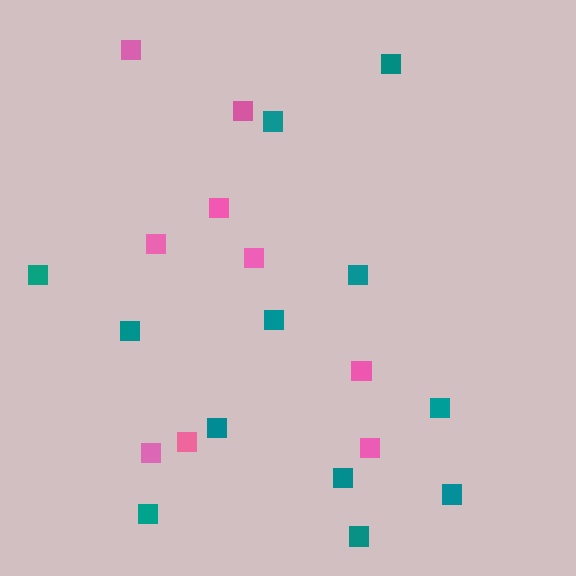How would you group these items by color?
There are 2 groups: one group of teal squares (12) and one group of pink squares (9).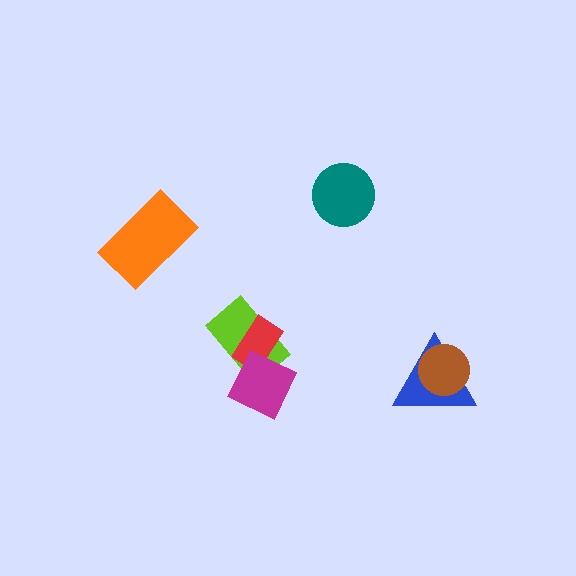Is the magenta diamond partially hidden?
No, no other shape covers it.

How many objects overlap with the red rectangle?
2 objects overlap with the red rectangle.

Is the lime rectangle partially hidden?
Yes, it is partially covered by another shape.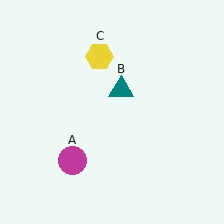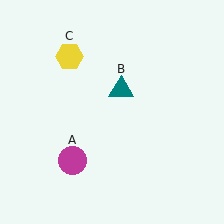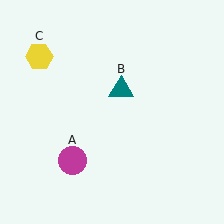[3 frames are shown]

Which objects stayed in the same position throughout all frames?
Magenta circle (object A) and teal triangle (object B) remained stationary.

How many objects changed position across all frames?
1 object changed position: yellow hexagon (object C).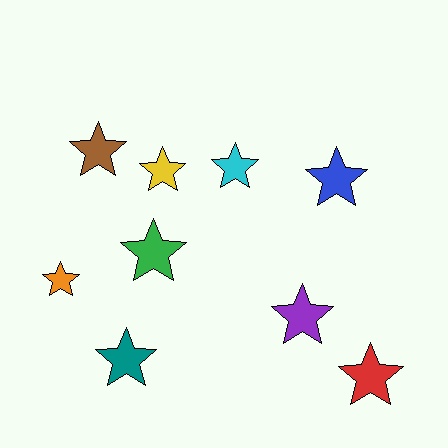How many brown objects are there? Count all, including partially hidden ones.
There is 1 brown object.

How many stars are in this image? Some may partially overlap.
There are 9 stars.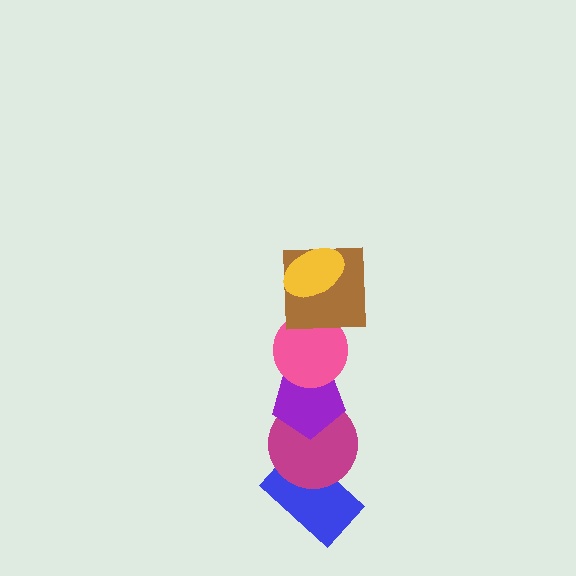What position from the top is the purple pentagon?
The purple pentagon is 4th from the top.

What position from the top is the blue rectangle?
The blue rectangle is 6th from the top.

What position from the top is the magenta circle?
The magenta circle is 5th from the top.